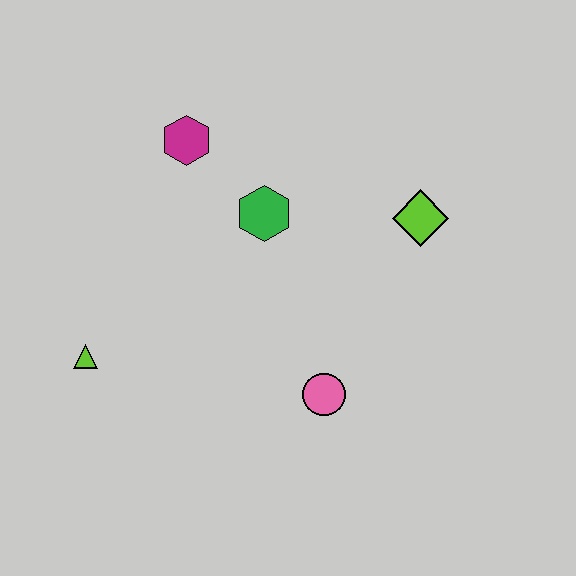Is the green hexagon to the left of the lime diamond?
Yes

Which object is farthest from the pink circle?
The magenta hexagon is farthest from the pink circle.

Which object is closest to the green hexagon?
The magenta hexagon is closest to the green hexagon.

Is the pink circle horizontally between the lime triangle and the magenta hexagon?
No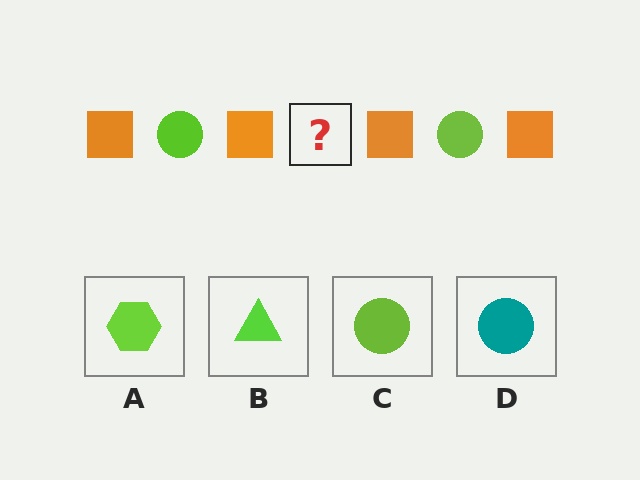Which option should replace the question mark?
Option C.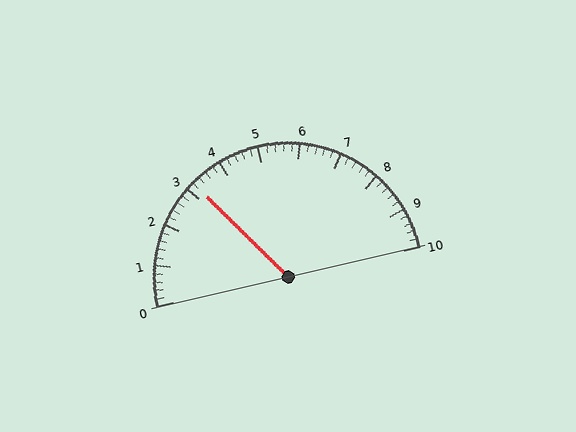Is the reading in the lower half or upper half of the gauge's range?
The reading is in the lower half of the range (0 to 10).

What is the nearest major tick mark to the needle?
The nearest major tick mark is 3.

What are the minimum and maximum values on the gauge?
The gauge ranges from 0 to 10.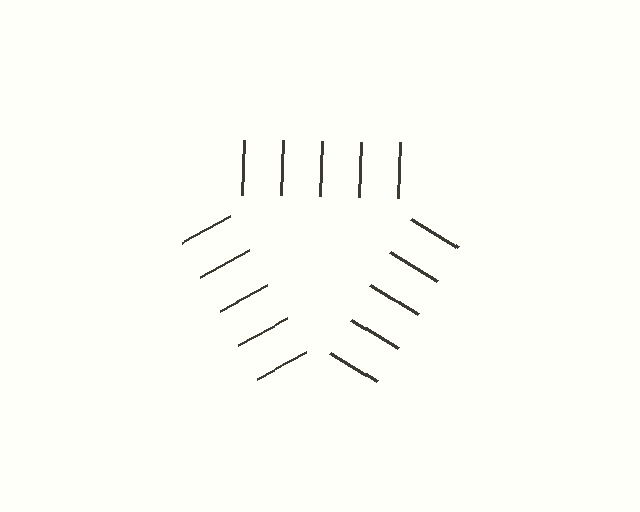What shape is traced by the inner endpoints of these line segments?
An illusory triangle — the line segments terminate on its edges but no continuous stroke is drawn.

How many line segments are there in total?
15 — 5 along each of the 3 edges.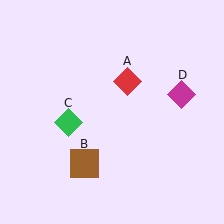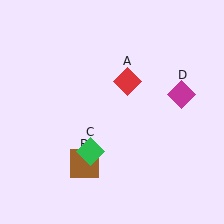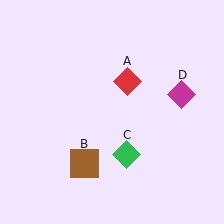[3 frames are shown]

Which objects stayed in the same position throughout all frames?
Red diamond (object A) and brown square (object B) and magenta diamond (object D) remained stationary.